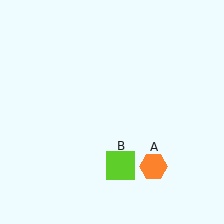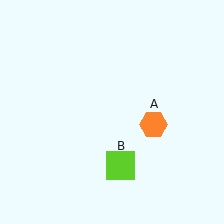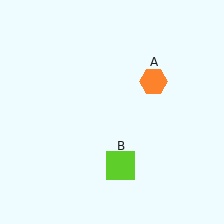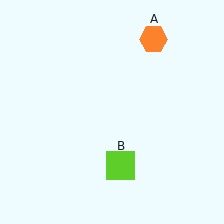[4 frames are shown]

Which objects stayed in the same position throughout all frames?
Lime square (object B) remained stationary.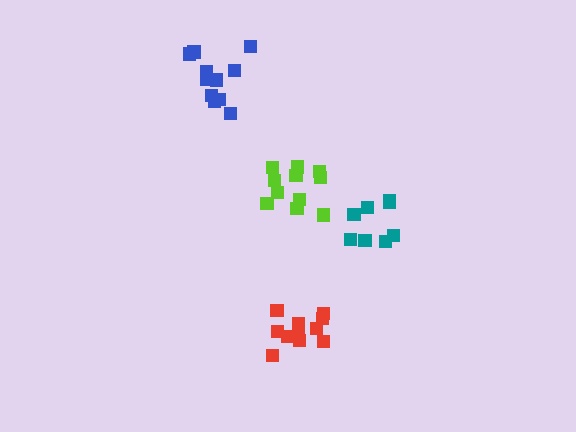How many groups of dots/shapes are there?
There are 4 groups.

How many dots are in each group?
Group 1: 11 dots, Group 2: 11 dots, Group 3: 8 dots, Group 4: 11 dots (41 total).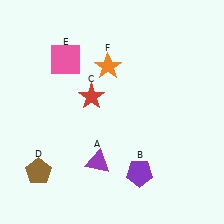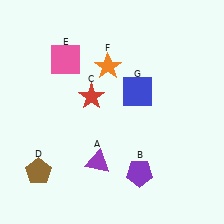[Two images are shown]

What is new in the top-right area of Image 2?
A blue square (G) was added in the top-right area of Image 2.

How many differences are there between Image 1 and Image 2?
There is 1 difference between the two images.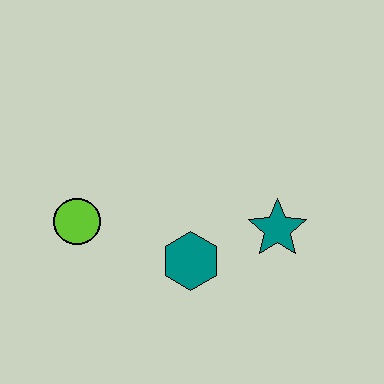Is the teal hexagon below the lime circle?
Yes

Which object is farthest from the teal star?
The lime circle is farthest from the teal star.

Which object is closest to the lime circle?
The teal hexagon is closest to the lime circle.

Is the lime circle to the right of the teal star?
No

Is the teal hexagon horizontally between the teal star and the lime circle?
Yes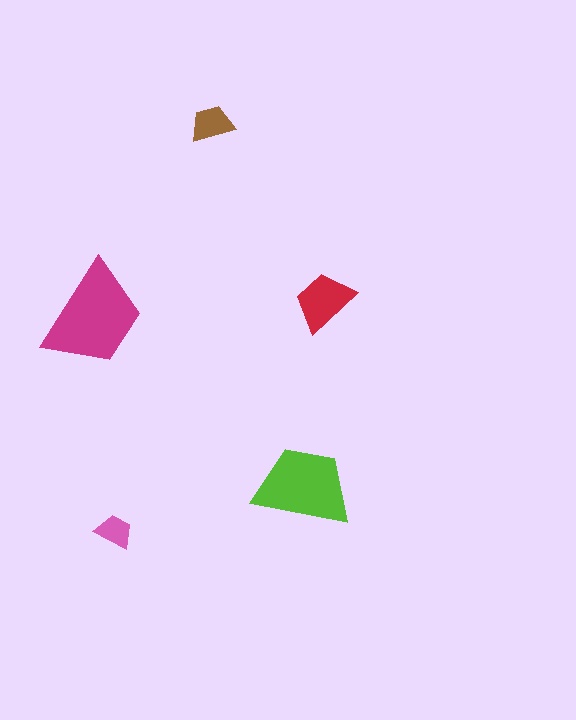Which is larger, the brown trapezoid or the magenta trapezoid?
The magenta one.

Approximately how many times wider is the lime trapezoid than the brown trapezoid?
About 2 times wider.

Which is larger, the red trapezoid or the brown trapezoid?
The red one.